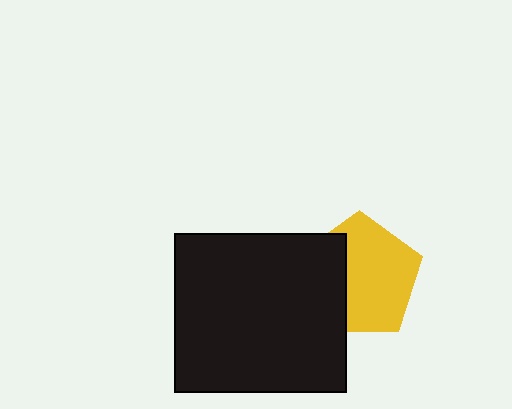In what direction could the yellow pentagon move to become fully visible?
The yellow pentagon could move right. That would shift it out from behind the black rectangle entirely.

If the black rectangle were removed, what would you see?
You would see the complete yellow pentagon.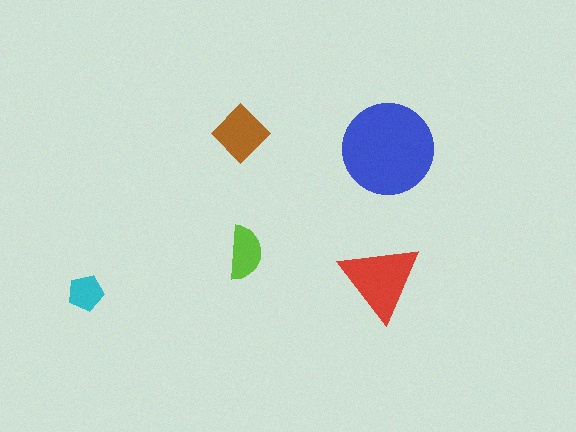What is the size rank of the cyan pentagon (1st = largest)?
5th.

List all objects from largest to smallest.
The blue circle, the red triangle, the brown diamond, the lime semicircle, the cyan pentagon.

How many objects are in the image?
There are 5 objects in the image.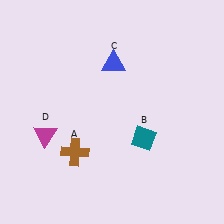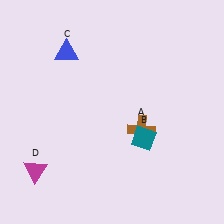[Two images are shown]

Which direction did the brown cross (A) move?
The brown cross (A) moved right.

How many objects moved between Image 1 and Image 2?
3 objects moved between the two images.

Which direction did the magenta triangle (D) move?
The magenta triangle (D) moved down.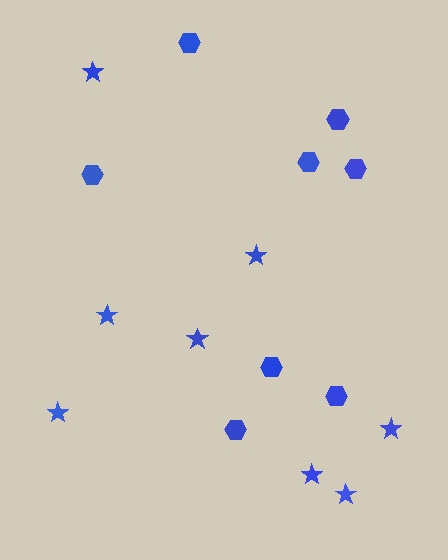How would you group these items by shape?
There are 2 groups: one group of hexagons (8) and one group of stars (8).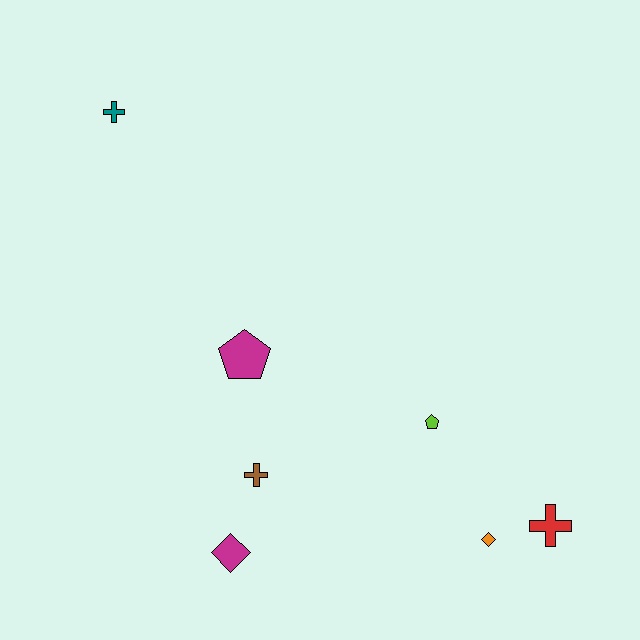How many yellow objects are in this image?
There are no yellow objects.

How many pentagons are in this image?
There are 2 pentagons.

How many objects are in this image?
There are 7 objects.